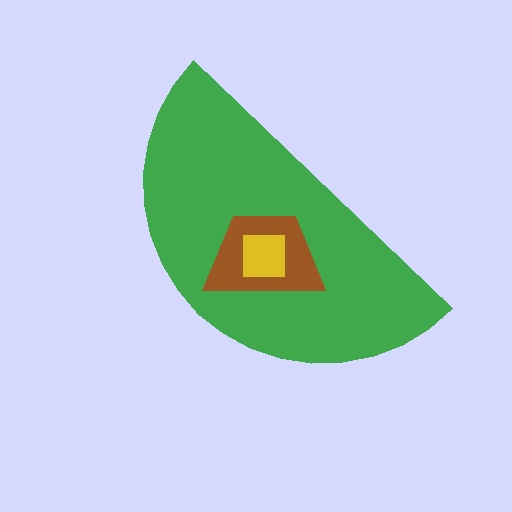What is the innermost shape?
The yellow square.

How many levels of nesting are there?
3.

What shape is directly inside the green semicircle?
The brown trapezoid.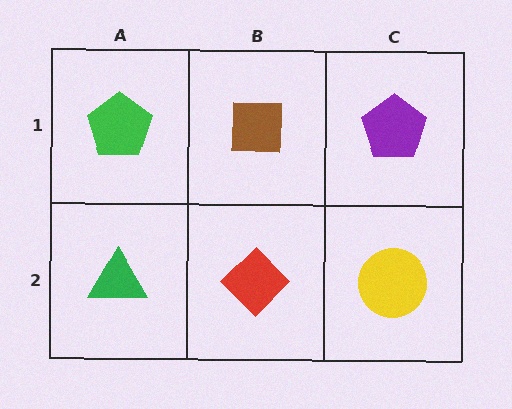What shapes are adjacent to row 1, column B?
A red diamond (row 2, column B), a green pentagon (row 1, column A), a purple pentagon (row 1, column C).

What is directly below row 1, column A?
A green triangle.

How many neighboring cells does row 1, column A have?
2.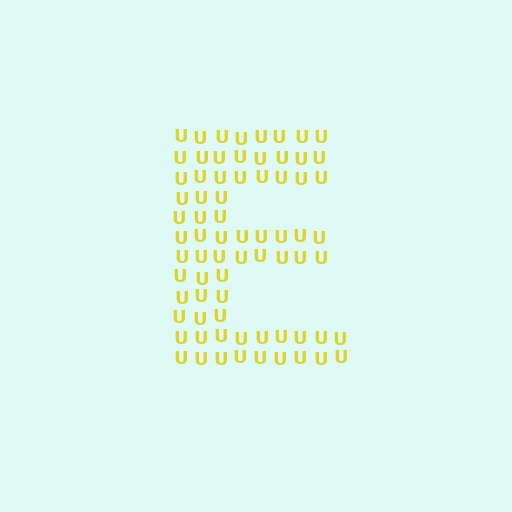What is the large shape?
The large shape is the letter E.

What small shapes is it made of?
It is made of small letter U's.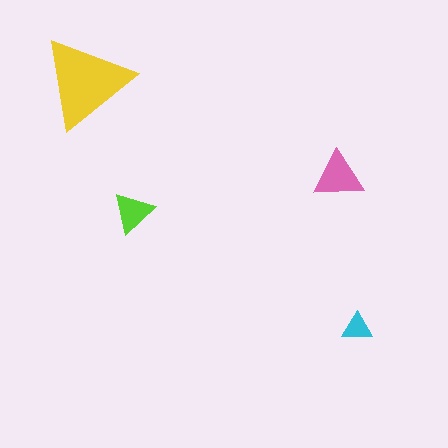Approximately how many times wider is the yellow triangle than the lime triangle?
About 2 times wider.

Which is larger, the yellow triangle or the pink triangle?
The yellow one.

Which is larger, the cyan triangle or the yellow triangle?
The yellow one.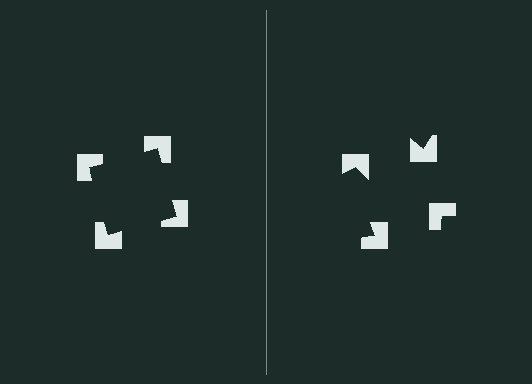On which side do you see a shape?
An illusory square appears on the left side. On the right side the wedge cuts are rotated, so no coherent shape forms.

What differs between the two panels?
The notched squares are positioned identically on both sides; only the wedge orientations differ. On the left they align to a square; on the right they are misaligned.